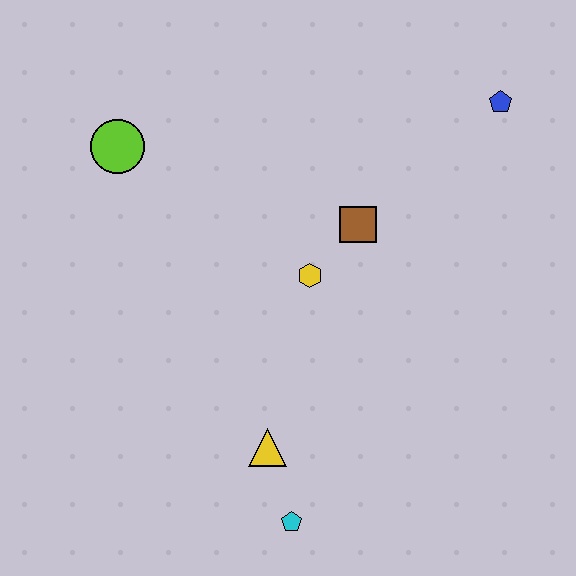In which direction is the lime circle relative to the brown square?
The lime circle is to the left of the brown square.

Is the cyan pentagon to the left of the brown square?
Yes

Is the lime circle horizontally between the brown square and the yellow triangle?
No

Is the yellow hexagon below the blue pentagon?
Yes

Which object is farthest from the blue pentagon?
The cyan pentagon is farthest from the blue pentagon.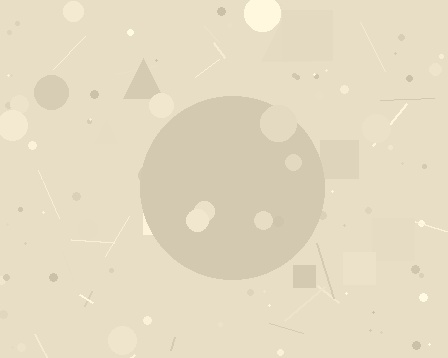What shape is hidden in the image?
A circle is hidden in the image.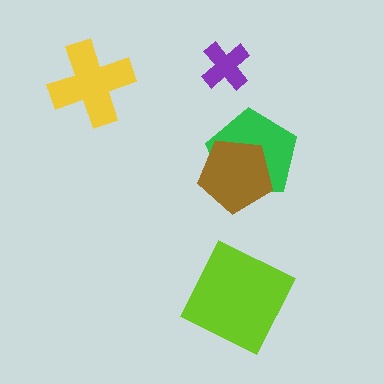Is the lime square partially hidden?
No, no other shape covers it.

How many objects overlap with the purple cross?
0 objects overlap with the purple cross.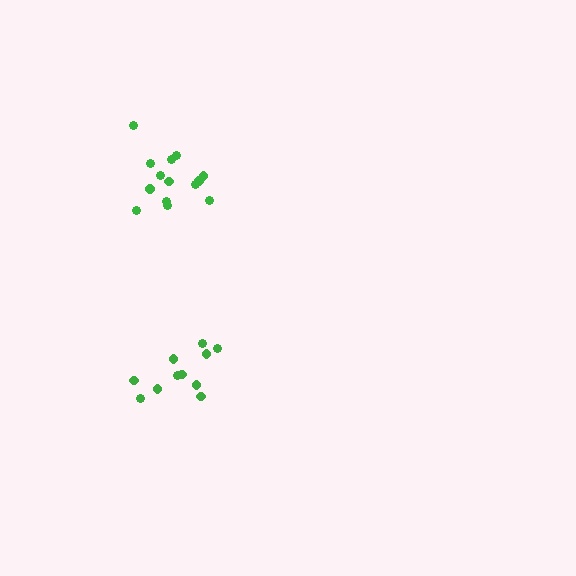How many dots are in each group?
Group 1: 14 dots, Group 2: 11 dots (25 total).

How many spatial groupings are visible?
There are 2 spatial groupings.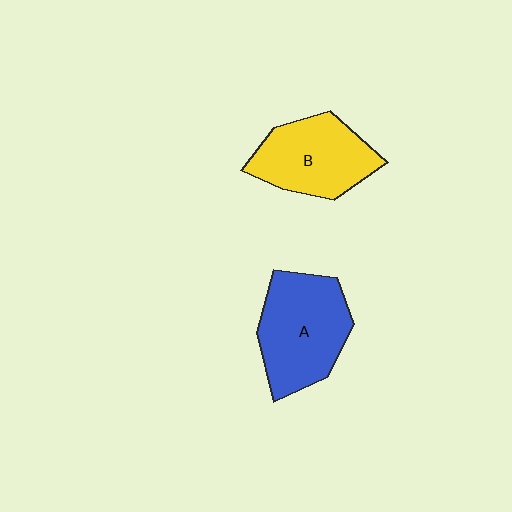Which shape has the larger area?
Shape A (blue).